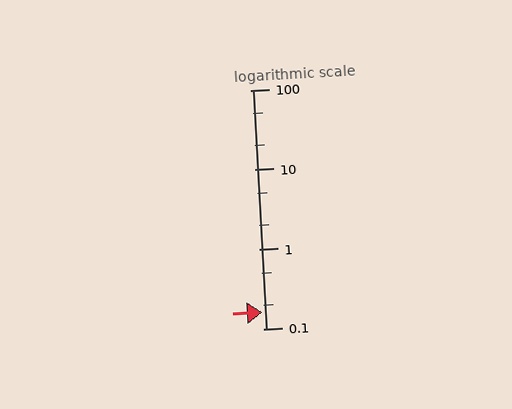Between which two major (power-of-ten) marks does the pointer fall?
The pointer is between 0.1 and 1.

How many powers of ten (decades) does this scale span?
The scale spans 3 decades, from 0.1 to 100.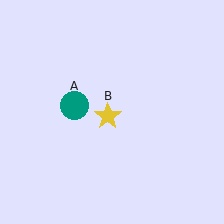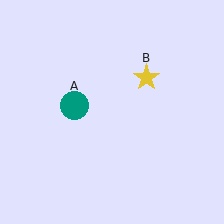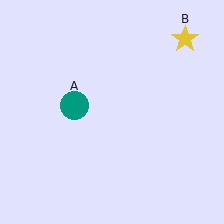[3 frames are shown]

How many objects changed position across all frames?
1 object changed position: yellow star (object B).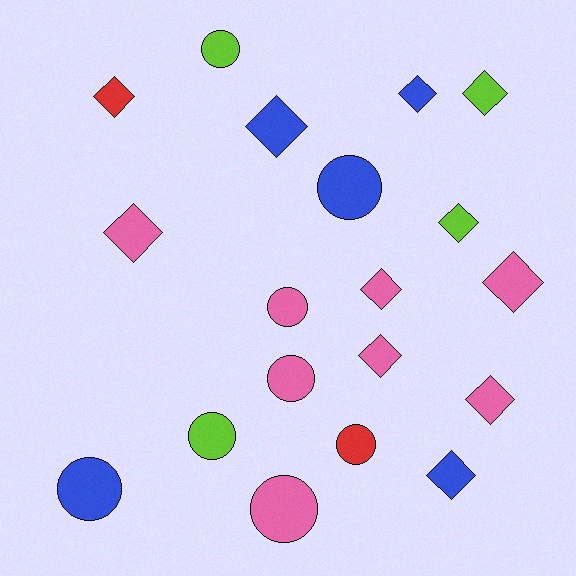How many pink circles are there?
There are 3 pink circles.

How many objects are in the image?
There are 19 objects.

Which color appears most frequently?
Pink, with 8 objects.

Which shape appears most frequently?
Diamond, with 11 objects.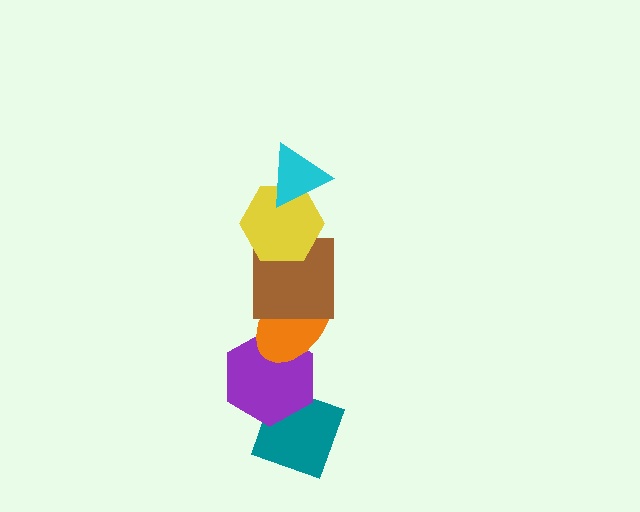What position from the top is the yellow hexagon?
The yellow hexagon is 2nd from the top.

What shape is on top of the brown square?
The yellow hexagon is on top of the brown square.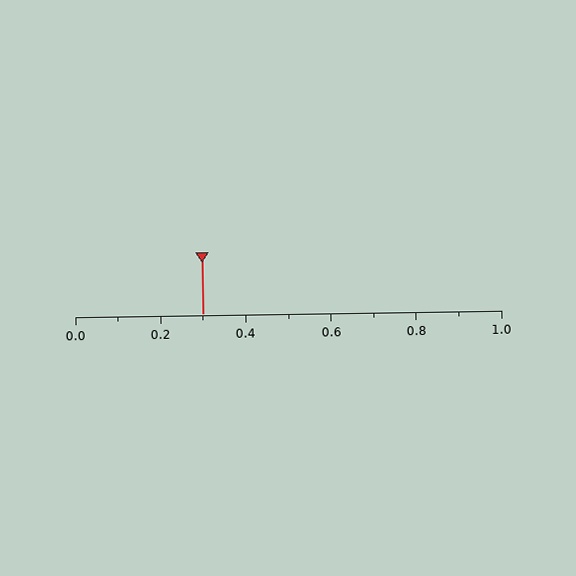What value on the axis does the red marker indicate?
The marker indicates approximately 0.3.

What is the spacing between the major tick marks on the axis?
The major ticks are spaced 0.2 apart.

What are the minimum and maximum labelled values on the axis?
The axis runs from 0.0 to 1.0.